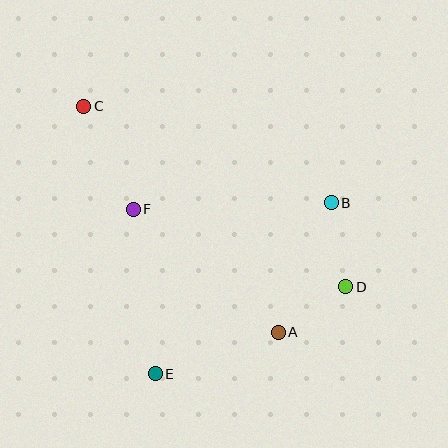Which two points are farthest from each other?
Points C and D are farthest from each other.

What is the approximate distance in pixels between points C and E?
The distance between C and E is approximately 277 pixels.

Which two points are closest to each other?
Points A and D are closest to each other.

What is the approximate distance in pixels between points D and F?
The distance between D and F is approximately 226 pixels.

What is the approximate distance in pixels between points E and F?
The distance between E and F is approximately 166 pixels.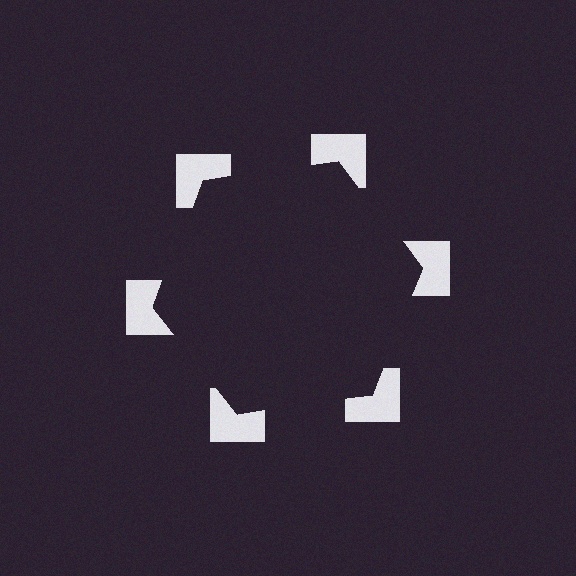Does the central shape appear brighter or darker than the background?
It typically appears slightly darker than the background, even though no actual brightness change is drawn.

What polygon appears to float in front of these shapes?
An illusory hexagon — its edges are inferred from the aligned wedge cuts in the notched squares, not physically drawn.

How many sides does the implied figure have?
6 sides.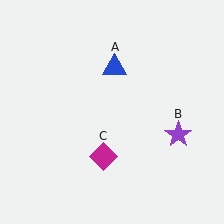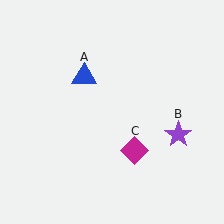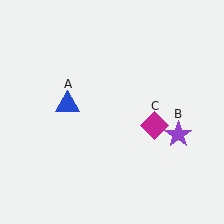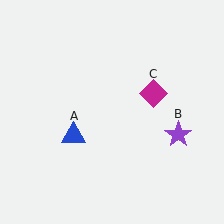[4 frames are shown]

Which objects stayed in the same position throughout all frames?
Purple star (object B) remained stationary.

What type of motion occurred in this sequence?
The blue triangle (object A), magenta diamond (object C) rotated counterclockwise around the center of the scene.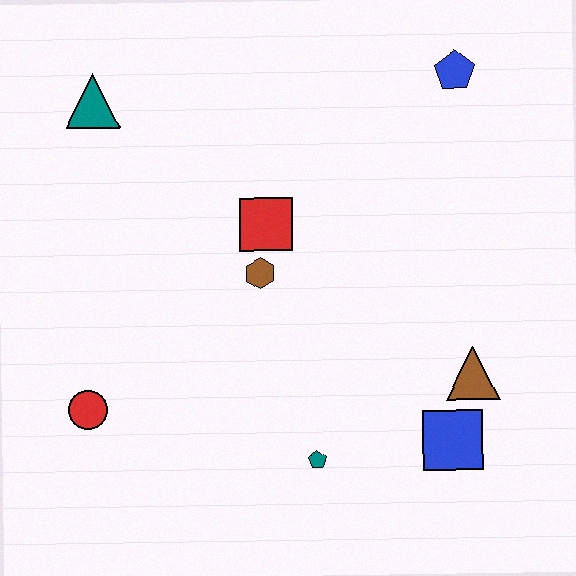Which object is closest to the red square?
The brown hexagon is closest to the red square.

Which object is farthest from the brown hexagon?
The blue pentagon is farthest from the brown hexagon.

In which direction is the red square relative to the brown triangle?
The red square is to the left of the brown triangle.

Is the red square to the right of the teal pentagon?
No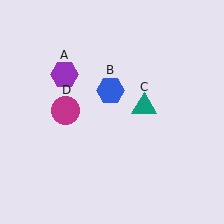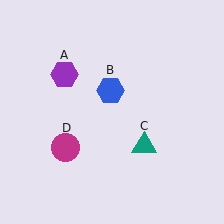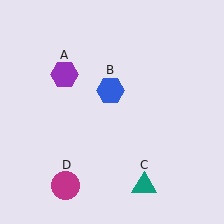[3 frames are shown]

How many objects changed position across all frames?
2 objects changed position: teal triangle (object C), magenta circle (object D).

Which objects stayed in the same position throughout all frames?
Purple hexagon (object A) and blue hexagon (object B) remained stationary.